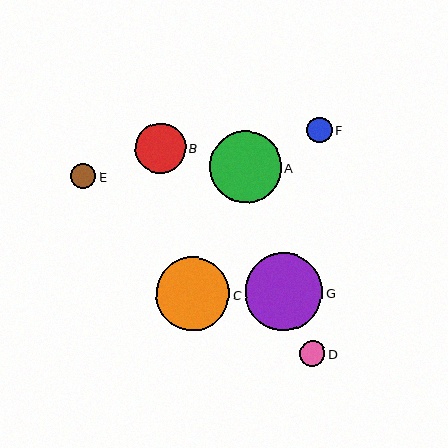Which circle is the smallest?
Circle E is the smallest with a size of approximately 25 pixels.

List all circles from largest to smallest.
From largest to smallest: G, C, A, B, D, F, E.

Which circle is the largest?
Circle G is the largest with a size of approximately 77 pixels.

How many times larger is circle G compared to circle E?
Circle G is approximately 3.1 times the size of circle E.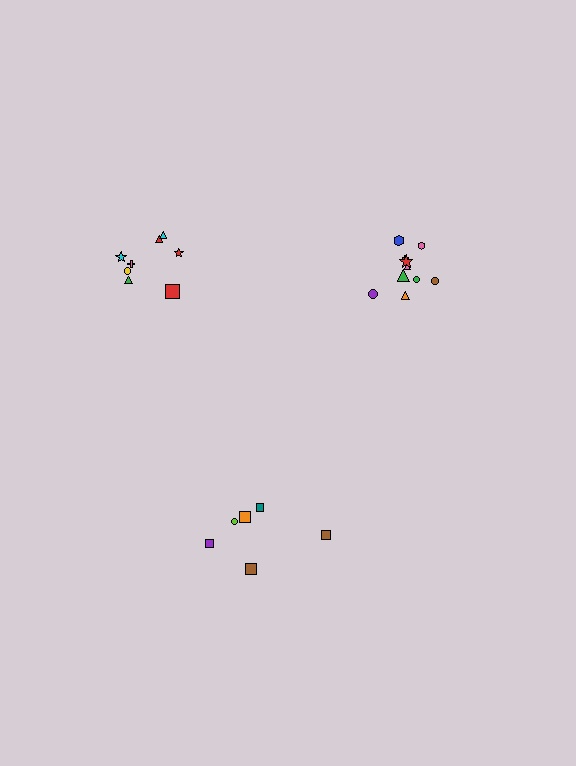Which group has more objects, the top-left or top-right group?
The top-right group.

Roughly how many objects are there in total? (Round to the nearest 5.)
Roughly 25 objects in total.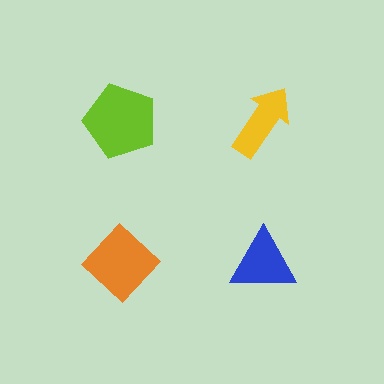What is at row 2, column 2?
A blue triangle.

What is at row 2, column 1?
An orange diamond.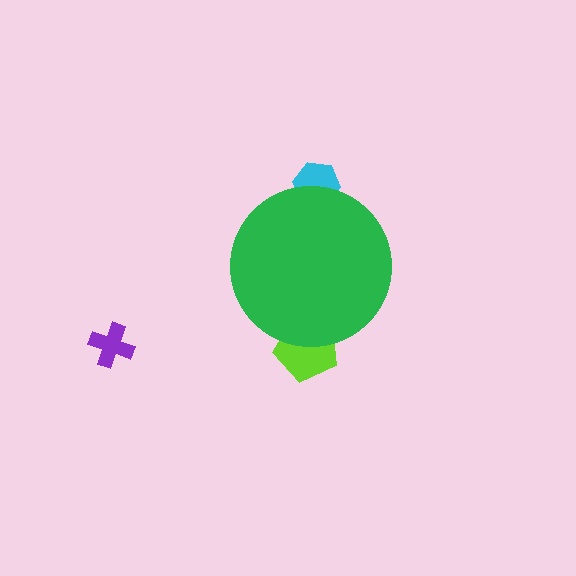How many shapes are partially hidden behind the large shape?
2 shapes are partially hidden.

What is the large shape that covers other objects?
A green circle.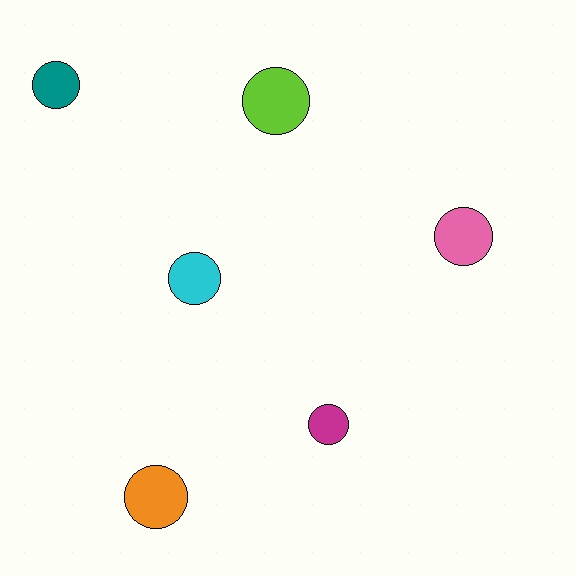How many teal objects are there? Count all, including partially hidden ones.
There is 1 teal object.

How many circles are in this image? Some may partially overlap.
There are 6 circles.